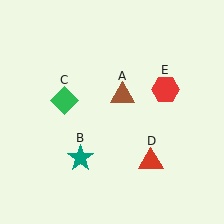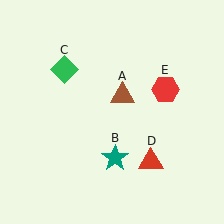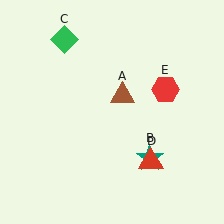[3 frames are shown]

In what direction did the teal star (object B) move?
The teal star (object B) moved right.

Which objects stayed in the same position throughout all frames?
Brown triangle (object A) and red triangle (object D) and red hexagon (object E) remained stationary.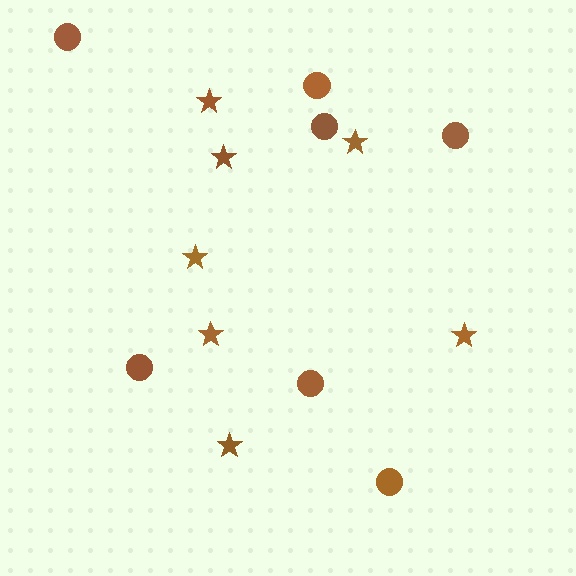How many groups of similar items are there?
There are 2 groups: one group of circles (7) and one group of stars (7).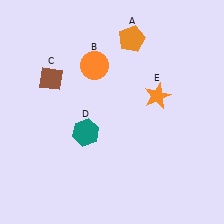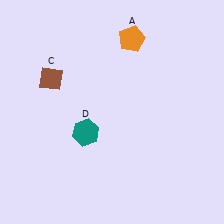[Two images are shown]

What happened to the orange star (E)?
The orange star (E) was removed in Image 2. It was in the top-right area of Image 1.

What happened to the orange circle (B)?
The orange circle (B) was removed in Image 2. It was in the top-left area of Image 1.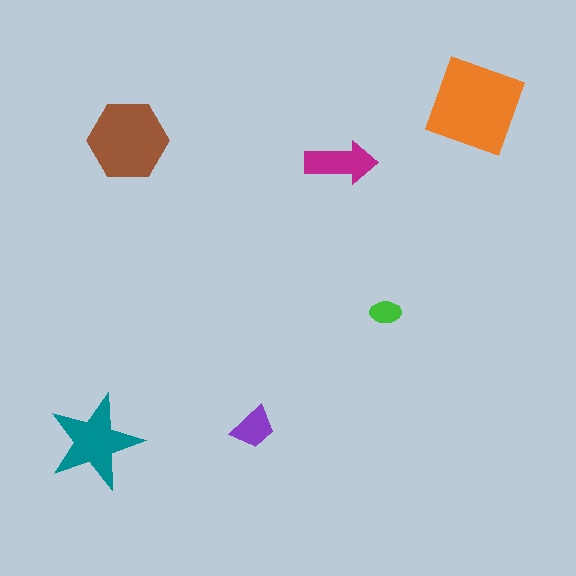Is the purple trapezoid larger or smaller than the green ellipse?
Larger.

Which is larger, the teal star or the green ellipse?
The teal star.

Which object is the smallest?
The green ellipse.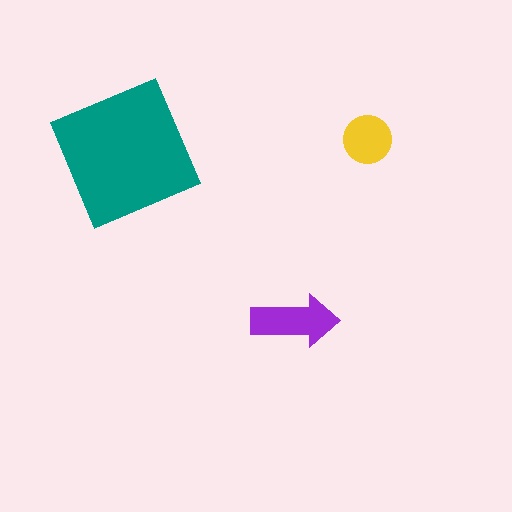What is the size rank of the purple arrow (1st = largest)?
2nd.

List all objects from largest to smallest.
The teal square, the purple arrow, the yellow circle.